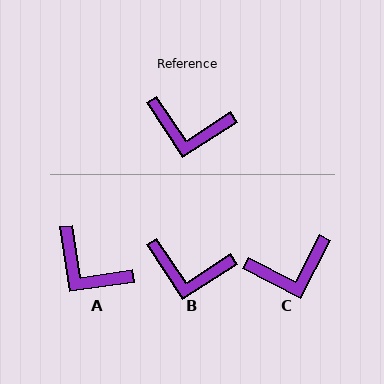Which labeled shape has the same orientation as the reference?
B.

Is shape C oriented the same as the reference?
No, it is off by about 30 degrees.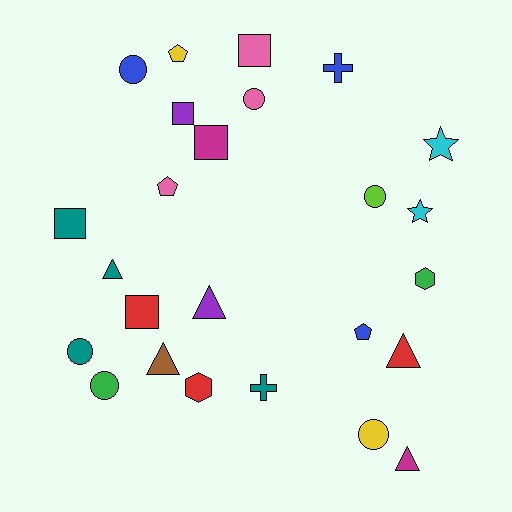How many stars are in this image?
There are 2 stars.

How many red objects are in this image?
There are 3 red objects.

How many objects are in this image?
There are 25 objects.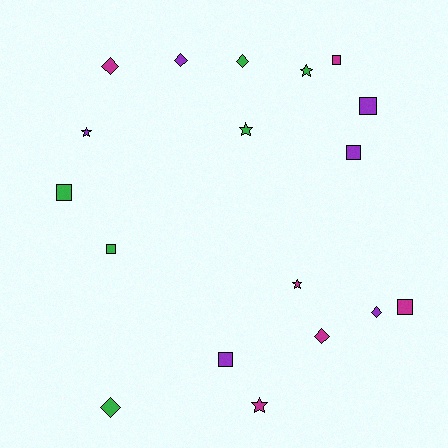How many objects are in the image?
There are 18 objects.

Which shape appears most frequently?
Square, with 7 objects.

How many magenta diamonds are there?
There are 2 magenta diamonds.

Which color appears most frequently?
Green, with 6 objects.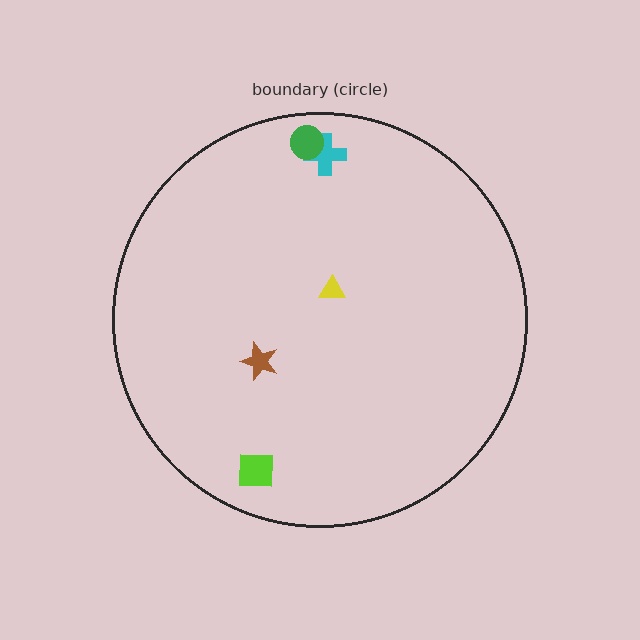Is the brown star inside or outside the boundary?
Inside.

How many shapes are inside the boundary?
5 inside, 0 outside.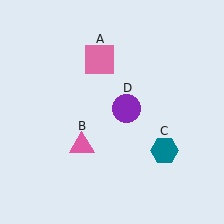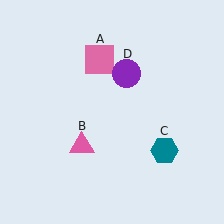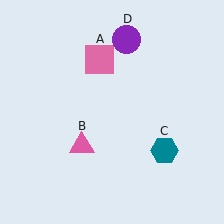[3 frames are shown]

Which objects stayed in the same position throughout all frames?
Pink square (object A) and pink triangle (object B) and teal hexagon (object C) remained stationary.